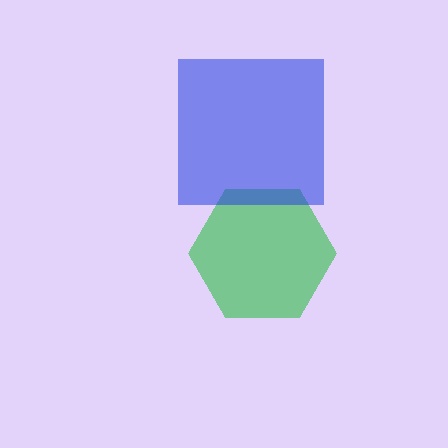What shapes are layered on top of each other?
The layered shapes are: a green hexagon, a blue square.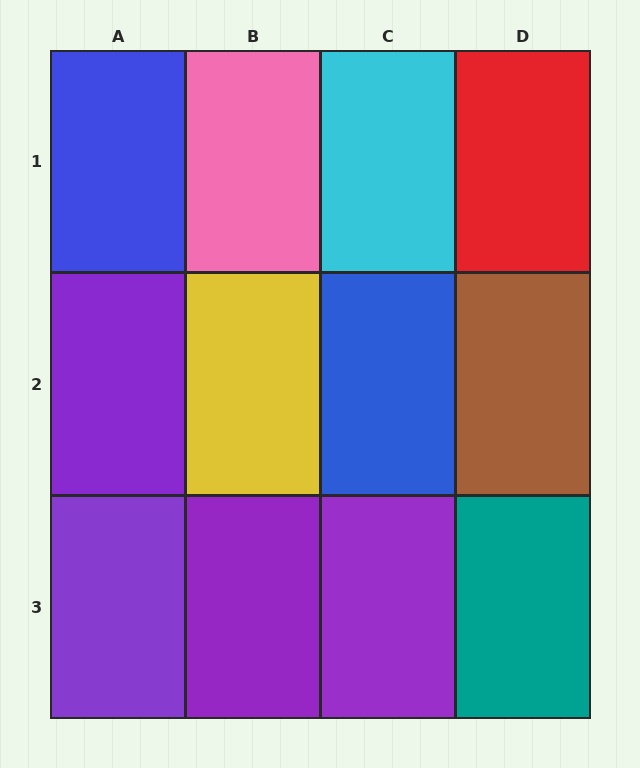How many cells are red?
1 cell is red.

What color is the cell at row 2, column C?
Blue.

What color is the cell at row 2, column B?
Yellow.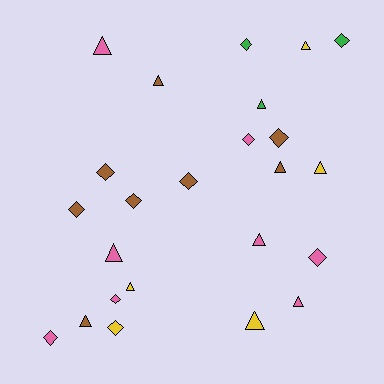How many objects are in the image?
There are 24 objects.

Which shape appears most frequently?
Diamond, with 12 objects.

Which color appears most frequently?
Pink, with 8 objects.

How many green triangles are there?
There is 1 green triangle.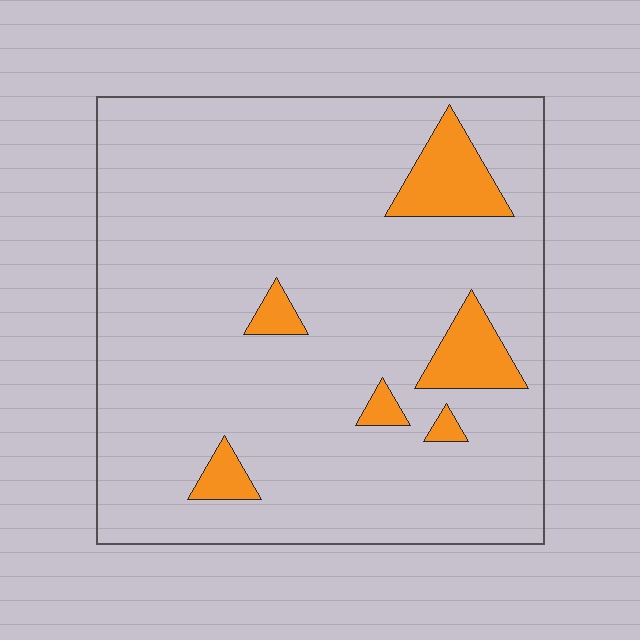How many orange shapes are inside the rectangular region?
6.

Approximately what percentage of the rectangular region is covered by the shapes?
Approximately 10%.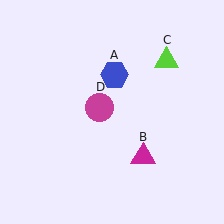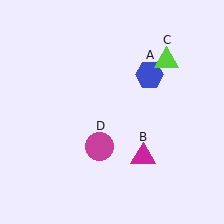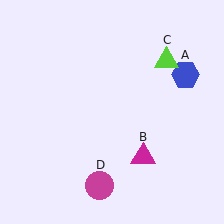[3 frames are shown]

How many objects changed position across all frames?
2 objects changed position: blue hexagon (object A), magenta circle (object D).